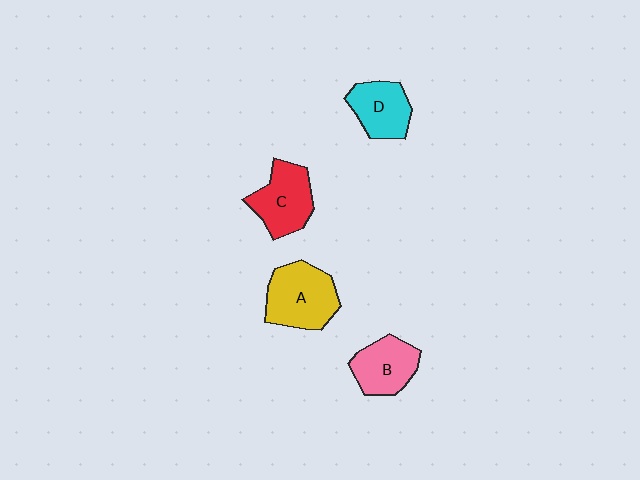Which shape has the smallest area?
Shape D (cyan).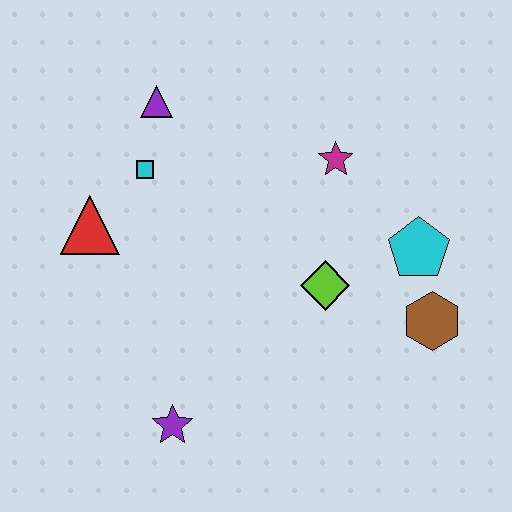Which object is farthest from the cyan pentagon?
The red triangle is farthest from the cyan pentagon.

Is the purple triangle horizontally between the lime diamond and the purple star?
No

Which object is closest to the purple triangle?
The cyan square is closest to the purple triangle.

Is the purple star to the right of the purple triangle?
Yes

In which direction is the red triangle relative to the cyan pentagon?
The red triangle is to the left of the cyan pentagon.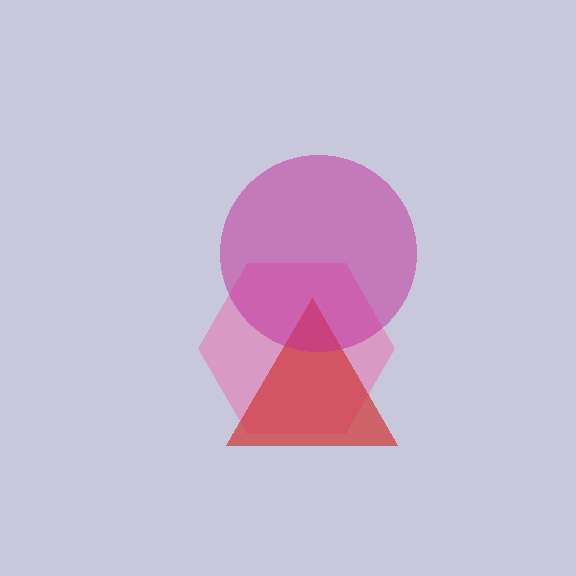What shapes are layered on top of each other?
The layered shapes are: a pink hexagon, a red triangle, a magenta circle.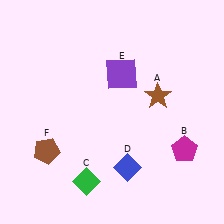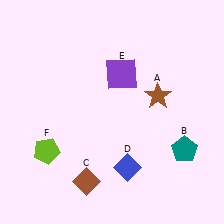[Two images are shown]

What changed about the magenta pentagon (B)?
In Image 1, B is magenta. In Image 2, it changed to teal.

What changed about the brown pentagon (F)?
In Image 1, F is brown. In Image 2, it changed to lime.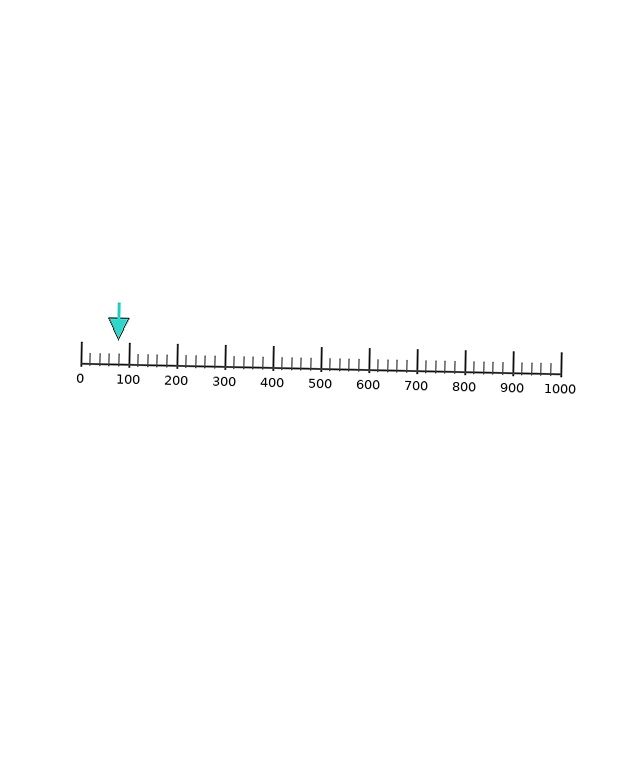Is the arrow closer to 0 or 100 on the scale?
The arrow is closer to 100.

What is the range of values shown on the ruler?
The ruler shows values from 0 to 1000.